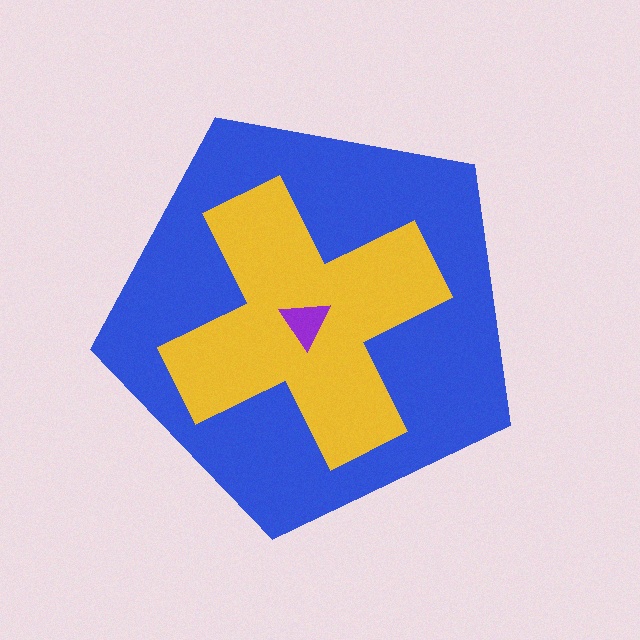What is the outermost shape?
The blue pentagon.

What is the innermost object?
The purple triangle.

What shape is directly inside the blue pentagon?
The yellow cross.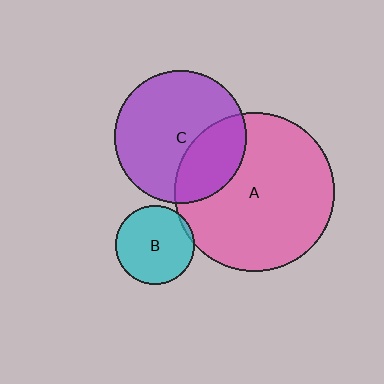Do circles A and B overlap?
Yes.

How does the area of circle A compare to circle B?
Approximately 4.1 times.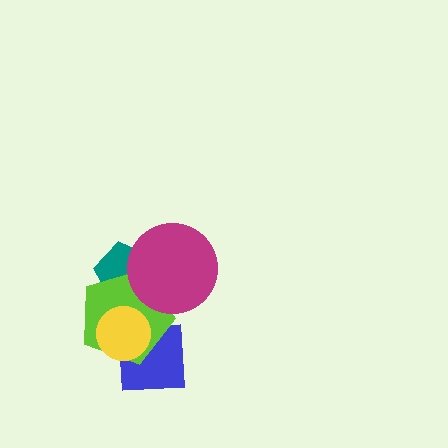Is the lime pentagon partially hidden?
Yes, it is partially covered by another shape.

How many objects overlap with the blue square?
2 objects overlap with the blue square.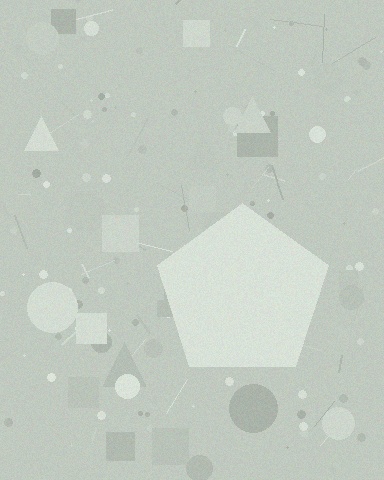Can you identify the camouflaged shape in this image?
The camouflaged shape is a pentagon.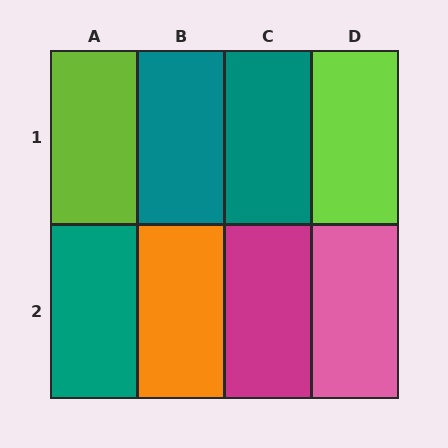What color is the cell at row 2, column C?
Magenta.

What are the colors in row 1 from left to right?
Lime, teal, teal, lime.